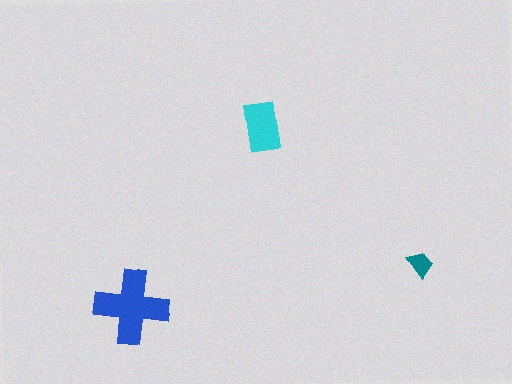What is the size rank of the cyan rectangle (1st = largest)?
2nd.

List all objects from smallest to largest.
The teal trapezoid, the cyan rectangle, the blue cross.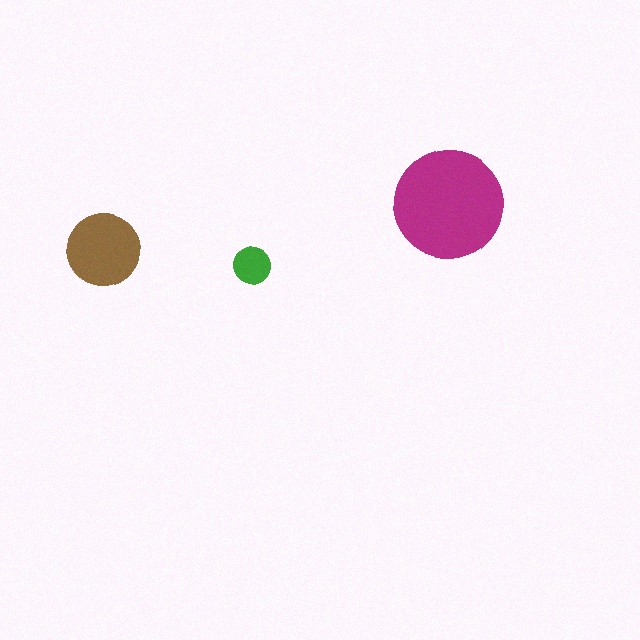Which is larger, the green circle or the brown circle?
The brown one.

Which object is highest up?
The magenta circle is topmost.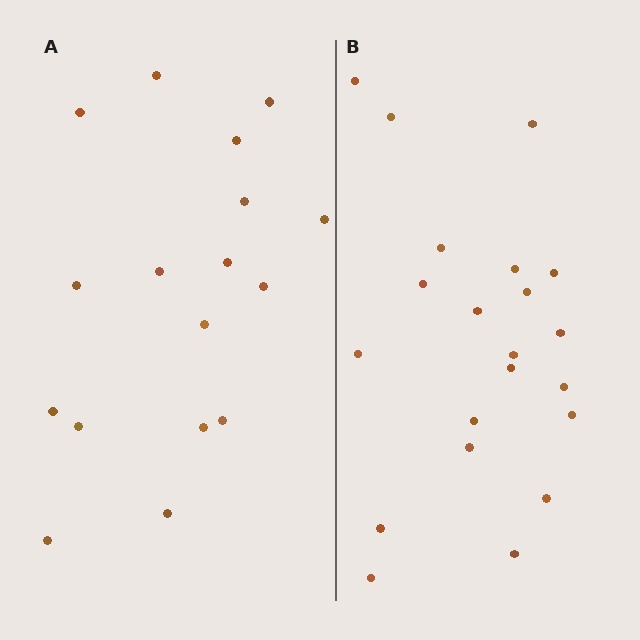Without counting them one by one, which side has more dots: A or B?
Region B (the right region) has more dots.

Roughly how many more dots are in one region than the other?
Region B has about 4 more dots than region A.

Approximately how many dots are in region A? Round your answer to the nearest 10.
About 20 dots. (The exact count is 17, which rounds to 20.)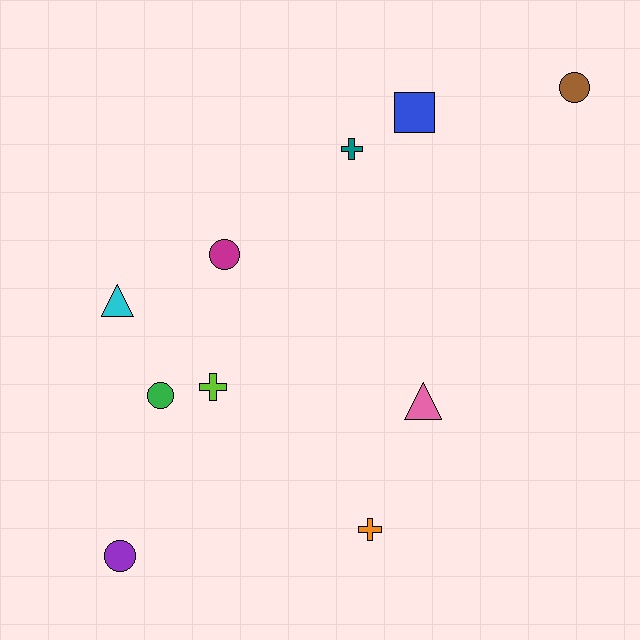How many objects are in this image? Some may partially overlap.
There are 10 objects.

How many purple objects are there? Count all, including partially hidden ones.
There is 1 purple object.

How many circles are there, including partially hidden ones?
There are 4 circles.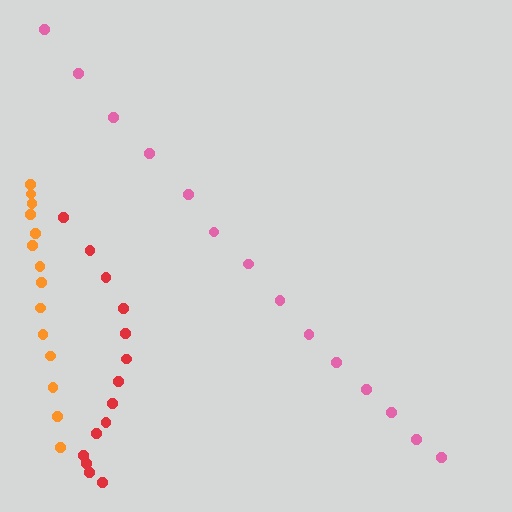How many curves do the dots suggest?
There are 3 distinct paths.